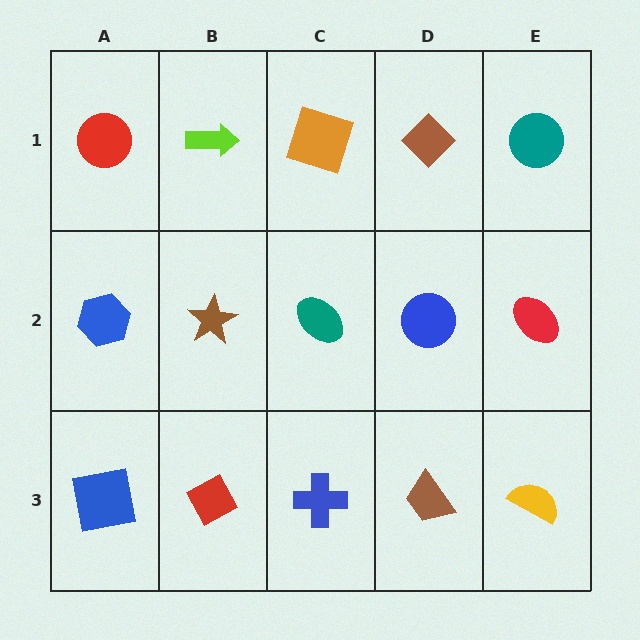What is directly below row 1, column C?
A teal ellipse.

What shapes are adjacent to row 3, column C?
A teal ellipse (row 2, column C), a red diamond (row 3, column B), a brown trapezoid (row 3, column D).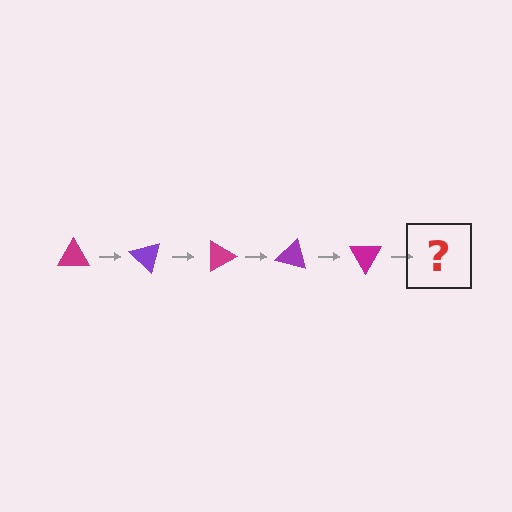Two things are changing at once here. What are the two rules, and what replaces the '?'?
The two rules are that it rotates 45 degrees each step and the color cycles through magenta and purple. The '?' should be a purple triangle, rotated 225 degrees from the start.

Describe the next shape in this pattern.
It should be a purple triangle, rotated 225 degrees from the start.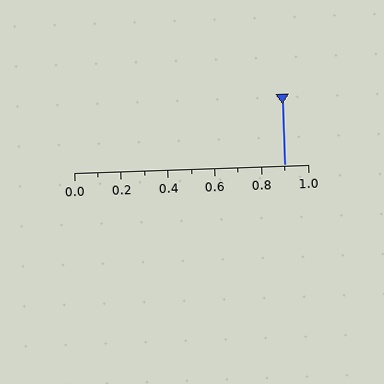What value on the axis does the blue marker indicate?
The marker indicates approximately 0.9.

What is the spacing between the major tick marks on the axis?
The major ticks are spaced 0.2 apart.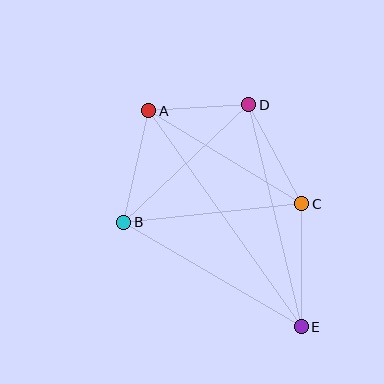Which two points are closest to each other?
Points A and D are closest to each other.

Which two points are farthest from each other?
Points A and E are farthest from each other.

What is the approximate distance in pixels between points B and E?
The distance between B and E is approximately 206 pixels.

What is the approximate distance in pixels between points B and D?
The distance between B and D is approximately 171 pixels.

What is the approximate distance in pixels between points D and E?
The distance between D and E is approximately 228 pixels.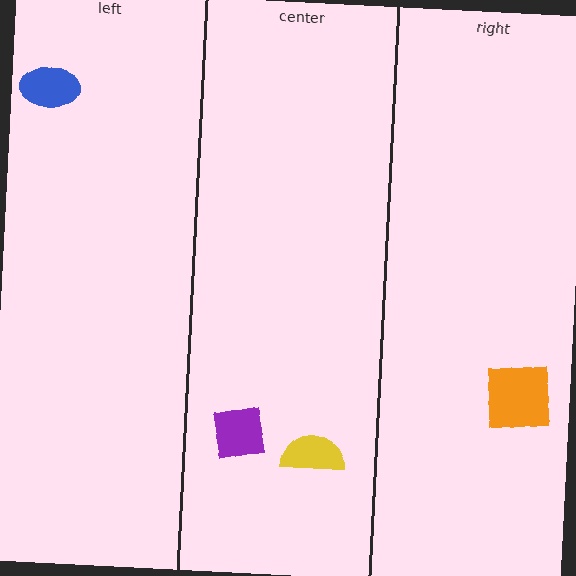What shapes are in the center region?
The purple square, the yellow semicircle.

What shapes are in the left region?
The blue ellipse.